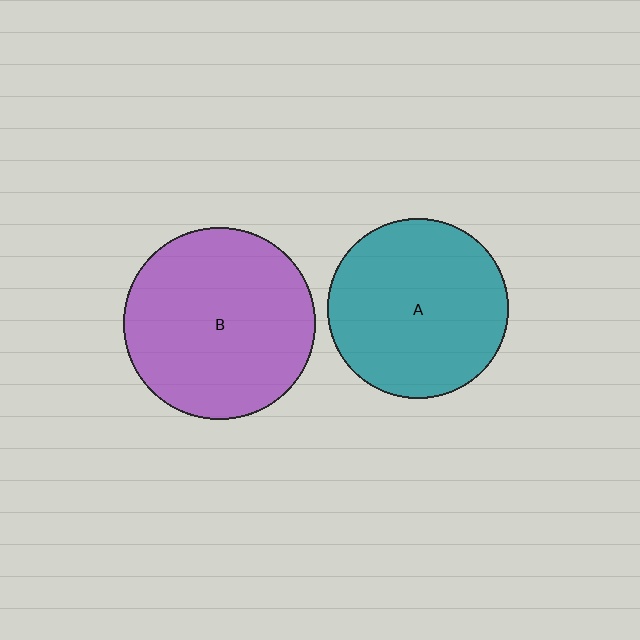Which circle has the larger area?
Circle B (purple).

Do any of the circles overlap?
No, none of the circles overlap.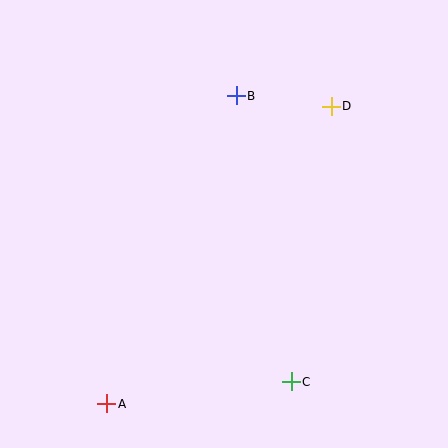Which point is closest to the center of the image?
Point B at (236, 96) is closest to the center.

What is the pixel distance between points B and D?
The distance between B and D is 95 pixels.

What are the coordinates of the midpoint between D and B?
The midpoint between D and B is at (284, 101).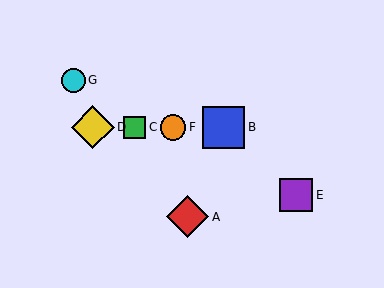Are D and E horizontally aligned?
No, D is at y≈127 and E is at y≈195.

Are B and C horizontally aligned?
Yes, both are at y≈127.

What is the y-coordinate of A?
Object A is at y≈217.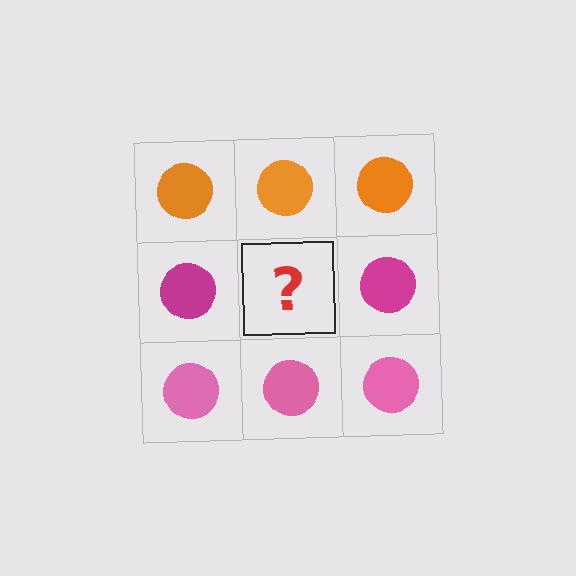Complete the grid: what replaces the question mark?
The question mark should be replaced with a magenta circle.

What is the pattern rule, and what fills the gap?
The rule is that each row has a consistent color. The gap should be filled with a magenta circle.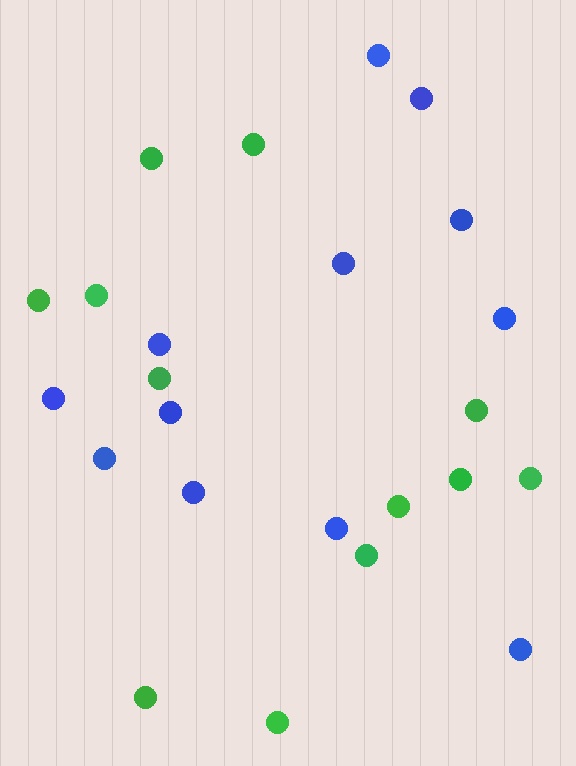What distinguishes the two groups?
There are 2 groups: one group of green circles (12) and one group of blue circles (12).